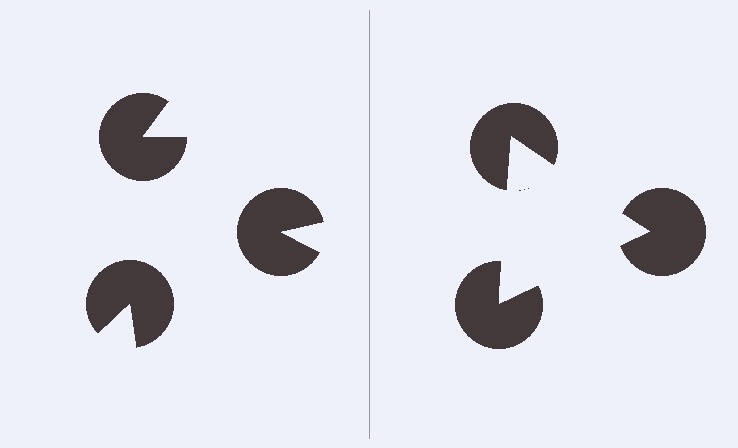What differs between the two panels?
The pac-man discs are positioned identically on both sides; only the wedge orientations differ. On the right they align to a triangle; on the left they are misaligned.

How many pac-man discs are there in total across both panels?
6 — 3 on each side.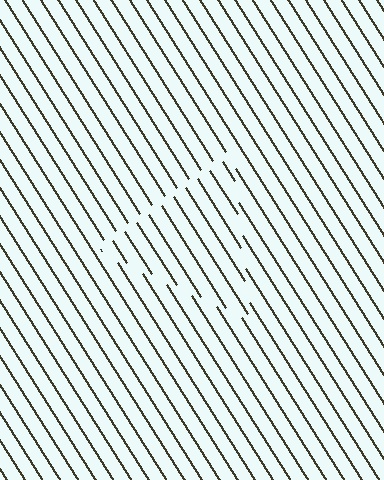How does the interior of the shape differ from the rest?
The interior of the shape contains the same grating, shifted by half a period — the contour is defined by the phase discontinuity where line-ends from the inner and outer gratings abut.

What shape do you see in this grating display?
An illusory triangle. The interior of the shape contains the same grating, shifted by half a period — the contour is defined by the phase discontinuity where line-ends from the inner and outer gratings abut.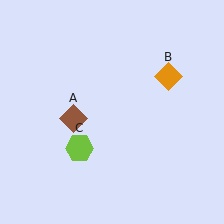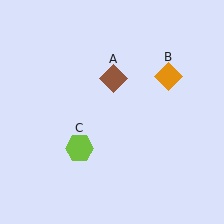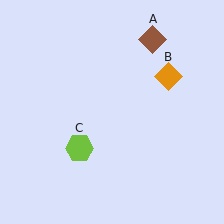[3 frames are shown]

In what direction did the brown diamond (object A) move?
The brown diamond (object A) moved up and to the right.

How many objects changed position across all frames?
1 object changed position: brown diamond (object A).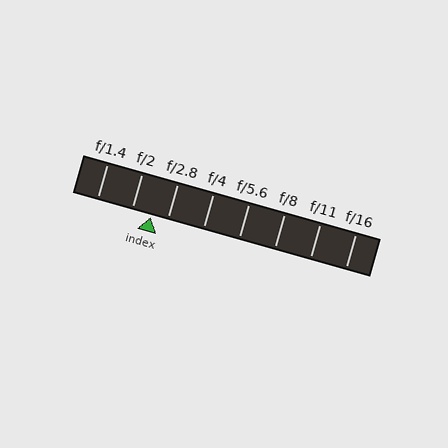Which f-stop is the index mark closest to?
The index mark is closest to f/2.8.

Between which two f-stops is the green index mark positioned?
The index mark is between f/2 and f/2.8.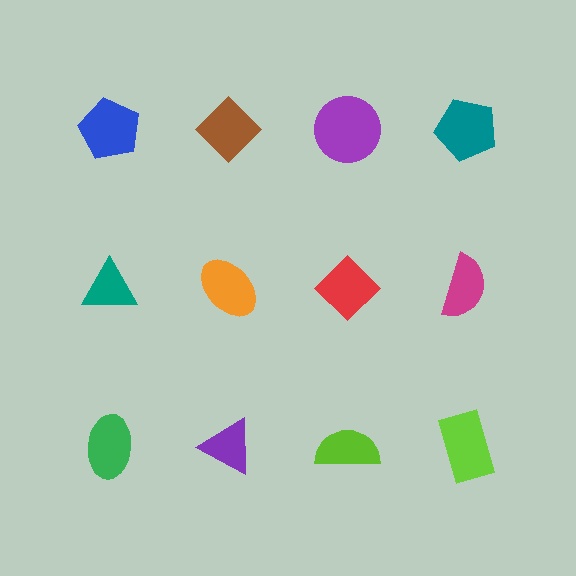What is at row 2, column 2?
An orange ellipse.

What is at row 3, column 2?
A purple triangle.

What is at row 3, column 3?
A lime semicircle.